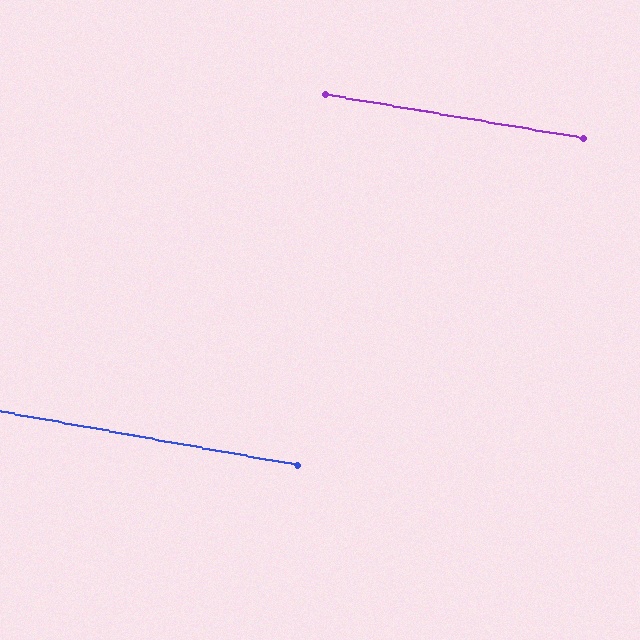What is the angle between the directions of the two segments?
Approximately 1 degree.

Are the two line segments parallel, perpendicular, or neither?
Parallel — their directions differ by only 0.6°.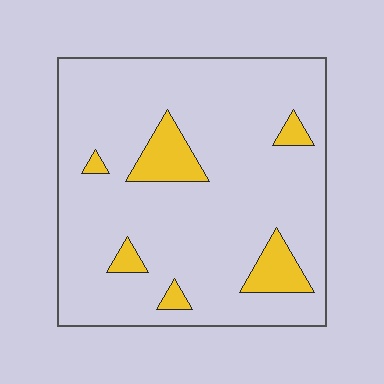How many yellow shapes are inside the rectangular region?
6.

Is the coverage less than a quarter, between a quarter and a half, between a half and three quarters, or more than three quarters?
Less than a quarter.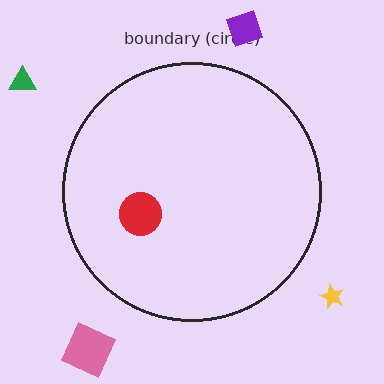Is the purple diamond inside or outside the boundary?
Outside.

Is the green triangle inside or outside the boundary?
Outside.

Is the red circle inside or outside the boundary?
Inside.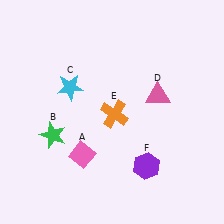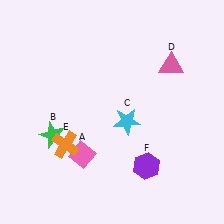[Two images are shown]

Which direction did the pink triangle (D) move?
The pink triangle (D) moved up.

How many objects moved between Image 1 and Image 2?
3 objects moved between the two images.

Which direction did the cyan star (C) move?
The cyan star (C) moved right.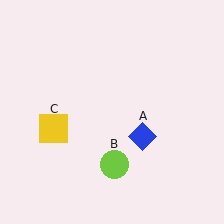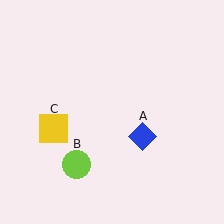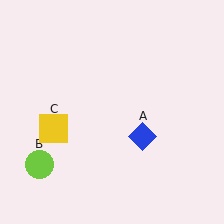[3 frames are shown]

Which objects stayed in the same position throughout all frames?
Blue diamond (object A) and yellow square (object C) remained stationary.